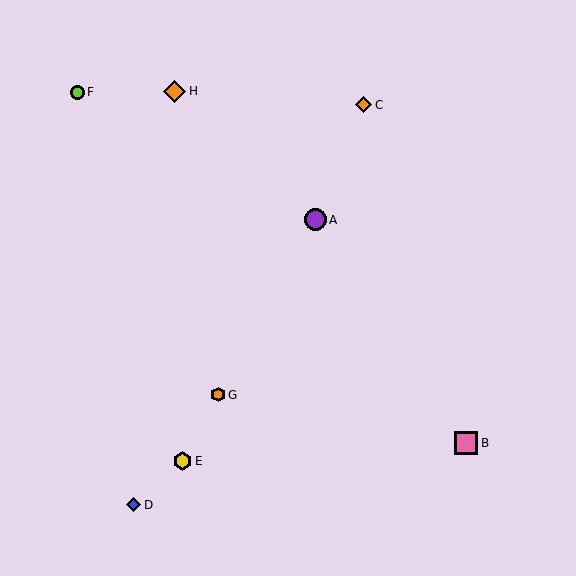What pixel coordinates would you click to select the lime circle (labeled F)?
Click at (77, 92) to select the lime circle F.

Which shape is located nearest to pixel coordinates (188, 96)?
The orange diamond (labeled H) at (175, 91) is nearest to that location.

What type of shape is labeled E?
Shape E is a yellow hexagon.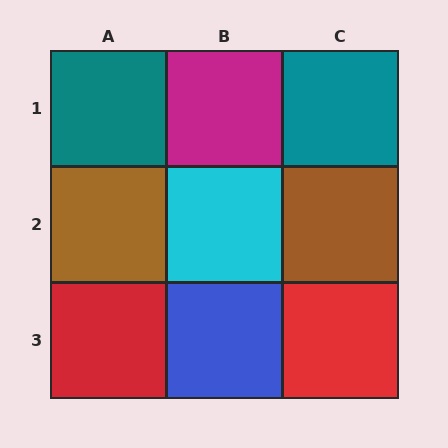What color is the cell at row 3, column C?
Red.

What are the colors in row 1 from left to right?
Teal, magenta, teal.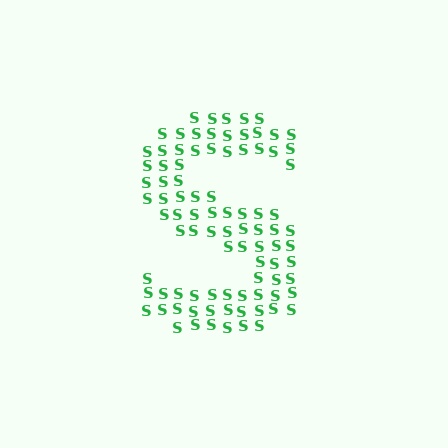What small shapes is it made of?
It is made of small letter S's.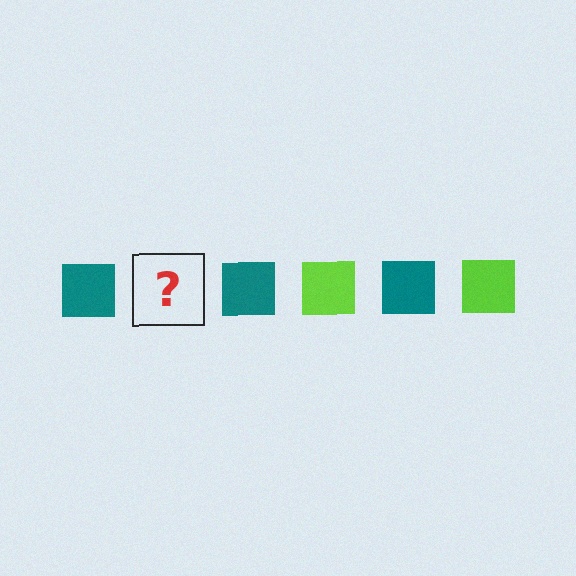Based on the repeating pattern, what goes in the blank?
The blank should be a lime square.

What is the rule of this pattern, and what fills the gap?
The rule is that the pattern cycles through teal, lime squares. The gap should be filled with a lime square.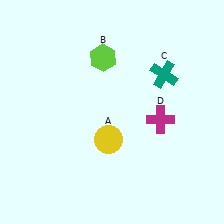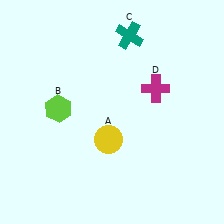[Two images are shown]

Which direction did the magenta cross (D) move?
The magenta cross (D) moved up.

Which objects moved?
The objects that moved are: the lime hexagon (B), the teal cross (C), the magenta cross (D).